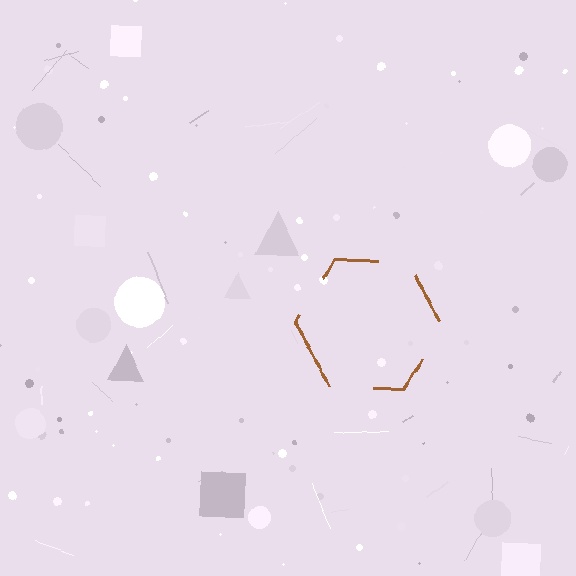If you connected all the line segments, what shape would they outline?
They would outline a hexagon.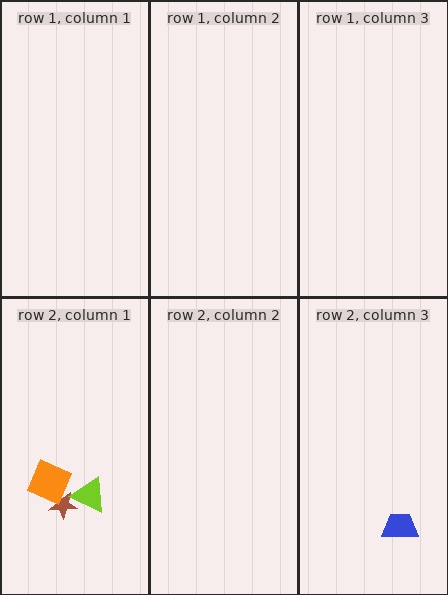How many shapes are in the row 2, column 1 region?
3.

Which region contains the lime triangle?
The row 2, column 1 region.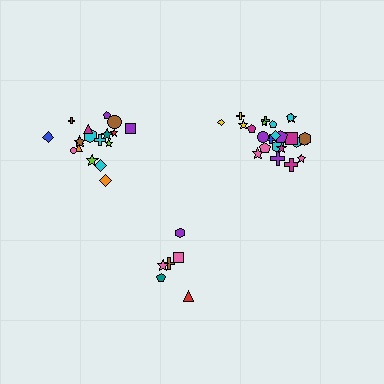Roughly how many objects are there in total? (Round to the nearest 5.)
Roughly 50 objects in total.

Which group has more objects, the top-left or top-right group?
The top-right group.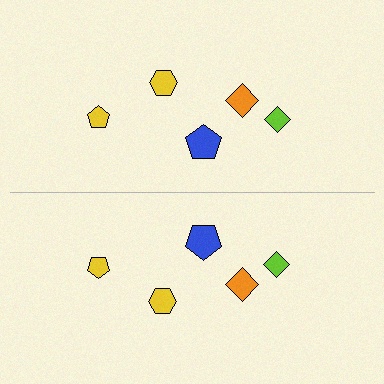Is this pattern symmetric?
Yes, this pattern has bilateral (reflection) symmetry.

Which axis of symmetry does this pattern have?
The pattern has a horizontal axis of symmetry running through the center of the image.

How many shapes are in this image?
There are 10 shapes in this image.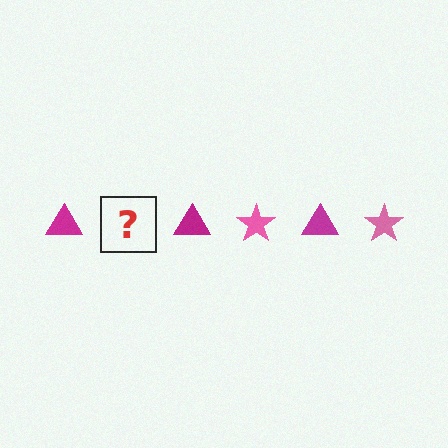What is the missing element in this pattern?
The missing element is a pink star.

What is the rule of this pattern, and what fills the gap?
The rule is that the pattern alternates between magenta triangle and pink star. The gap should be filled with a pink star.